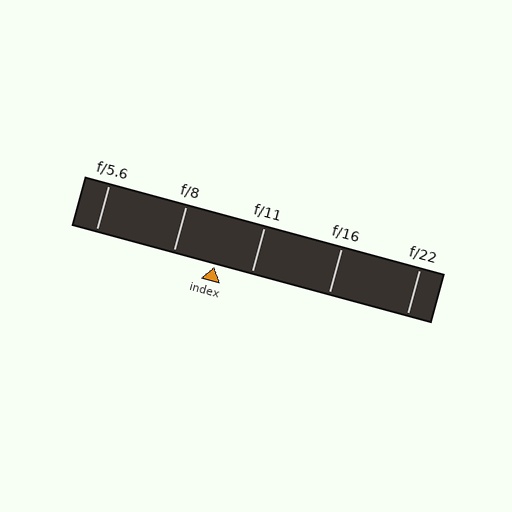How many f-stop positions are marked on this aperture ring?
There are 5 f-stop positions marked.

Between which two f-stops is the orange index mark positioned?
The index mark is between f/8 and f/11.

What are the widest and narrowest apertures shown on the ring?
The widest aperture shown is f/5.6 and the narrowest is f/22.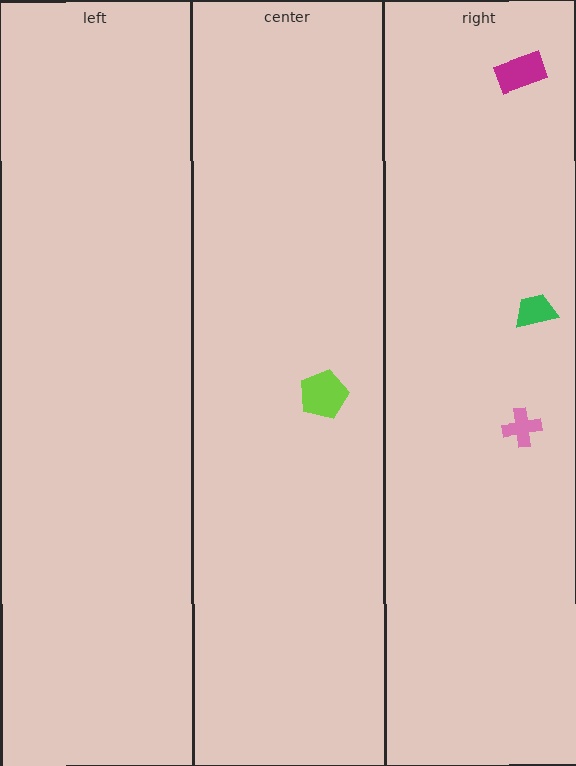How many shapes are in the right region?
3.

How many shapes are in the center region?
1.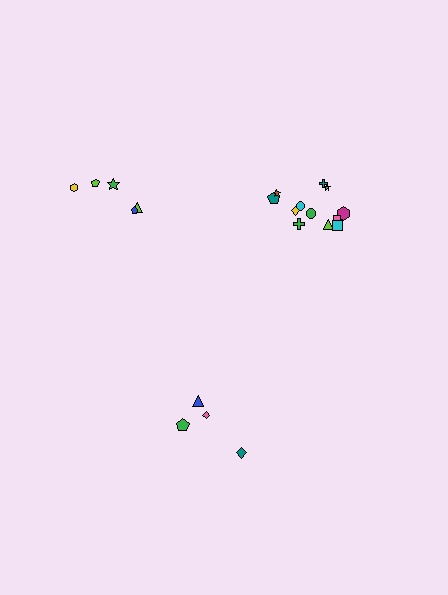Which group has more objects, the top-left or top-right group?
The top-right group.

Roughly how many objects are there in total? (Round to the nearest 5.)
Roughly 20 objects in total.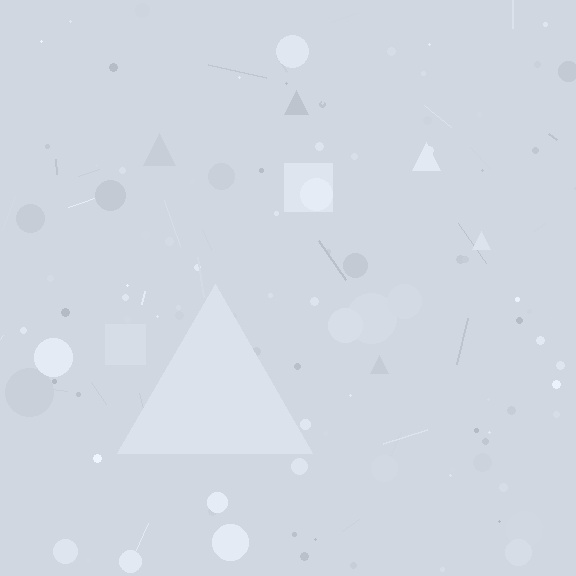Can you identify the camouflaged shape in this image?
The camouflaged shape is a triangle.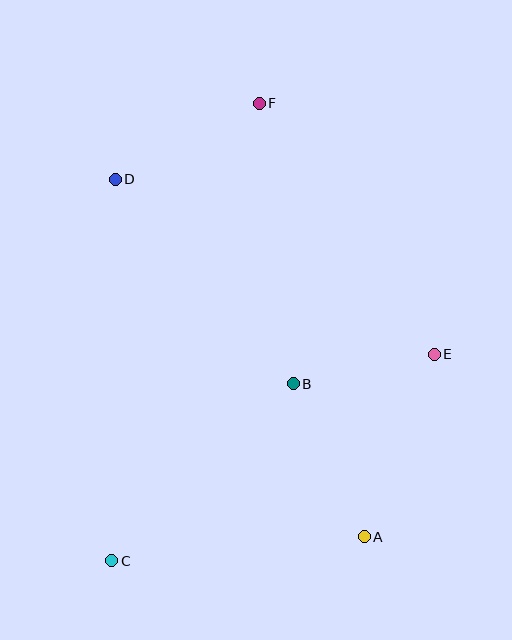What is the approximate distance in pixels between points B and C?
The distance between B and C is approximately 254 pixels.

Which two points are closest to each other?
Points B and E are closest to each other.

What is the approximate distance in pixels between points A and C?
The distance between A and C is approximately 254 pixels.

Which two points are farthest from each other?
Points C and F are farthest from each other.